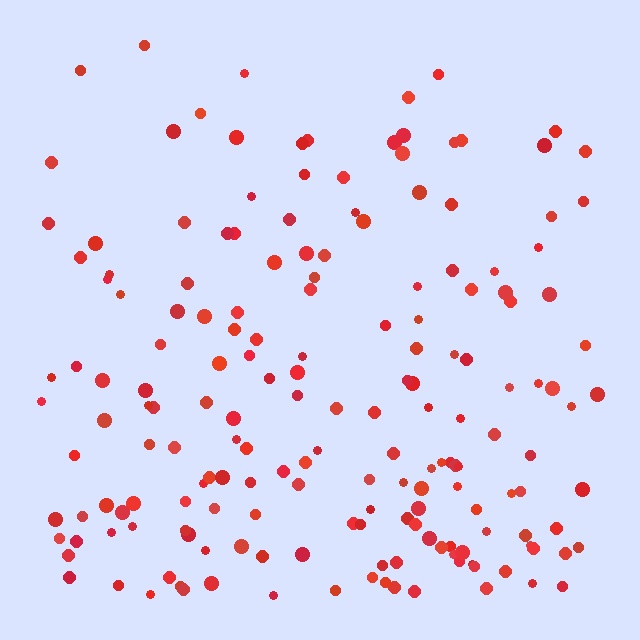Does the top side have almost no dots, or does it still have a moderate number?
Still a moderate number, just noticeably fewer than the bottom.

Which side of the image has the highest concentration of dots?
The bottom.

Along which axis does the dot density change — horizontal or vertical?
Vertical.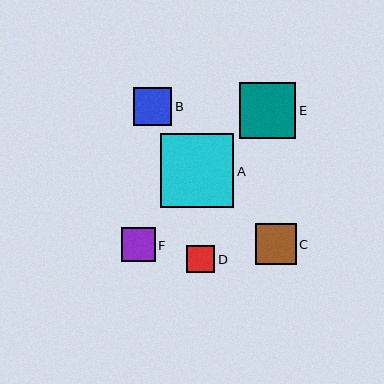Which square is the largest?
Square A is the largest with a size of approximately 73 pixels.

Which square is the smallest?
Square D is the smallest with a size of approximately 28 pixels.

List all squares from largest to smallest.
From largest to smallest: A, E, C, B, F, D.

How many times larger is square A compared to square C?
Square A is approximately 1.8 times the size of square C.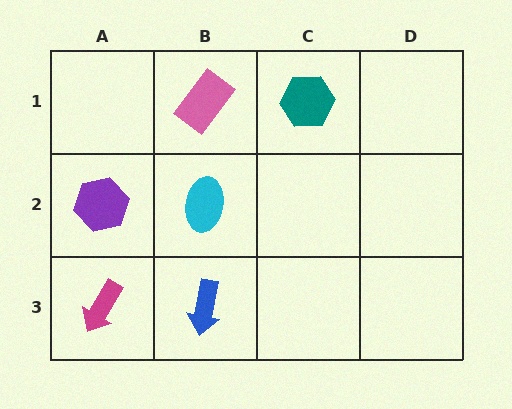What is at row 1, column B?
A pink rectangle.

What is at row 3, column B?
A blue arrow.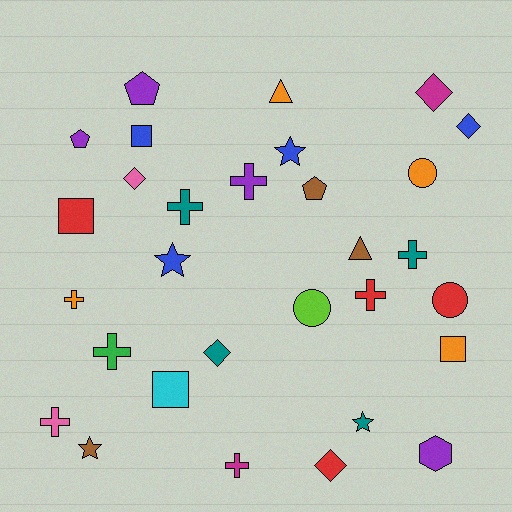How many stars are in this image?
There are 4 stars.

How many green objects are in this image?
There is 1 green object.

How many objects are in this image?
There are 30 objects.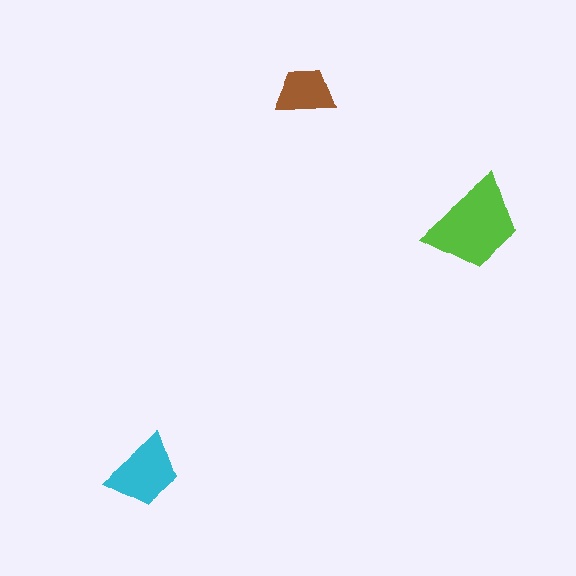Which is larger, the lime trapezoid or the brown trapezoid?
The lime one.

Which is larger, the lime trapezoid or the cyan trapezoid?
The lime one.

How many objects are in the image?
There are 3 objects in the image.